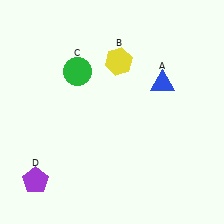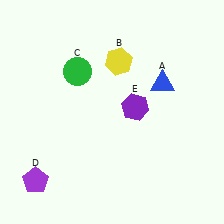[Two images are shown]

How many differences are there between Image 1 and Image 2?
There is 1 difference between the two images.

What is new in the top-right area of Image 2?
A purple hexagon (E) was added in the top-right area of Image 2.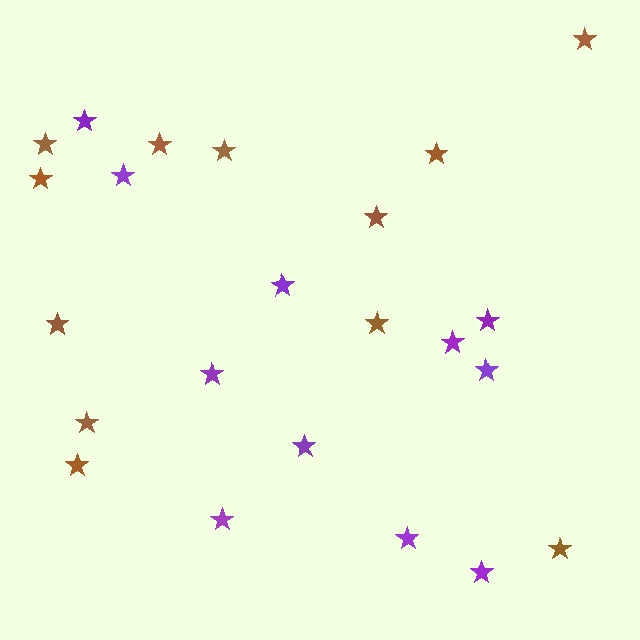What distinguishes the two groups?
There are 2 groups: one group of brown stars (12) and one group of purple stars (11).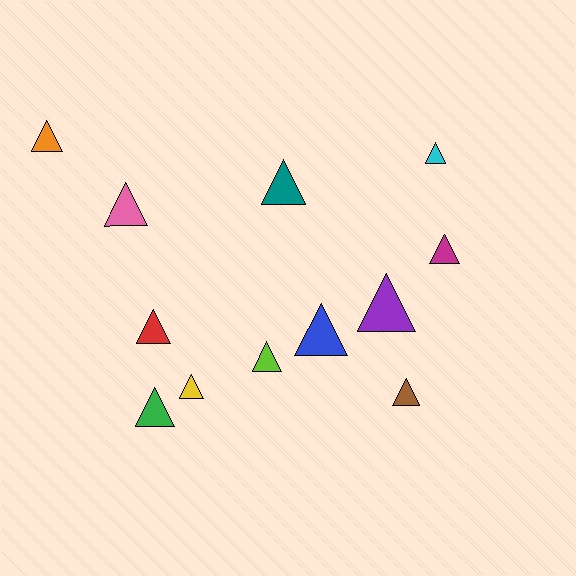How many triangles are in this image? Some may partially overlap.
There are 12 triangles.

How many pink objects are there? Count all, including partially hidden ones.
There is 1 pink object.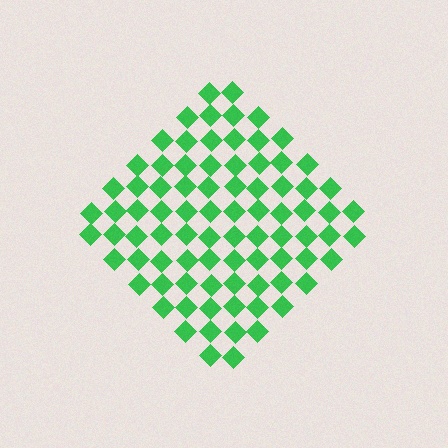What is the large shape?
The large shape is a diamond.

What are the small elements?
The small elements are diamonds.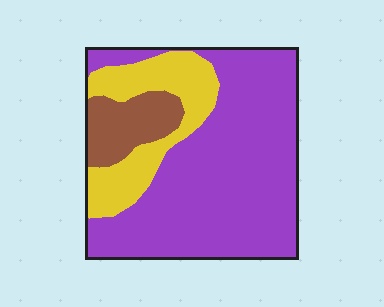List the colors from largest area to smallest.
From largest to smallest: purple, yellow, brown.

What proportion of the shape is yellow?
Yellow takes up between a sixth and a third of the shape.